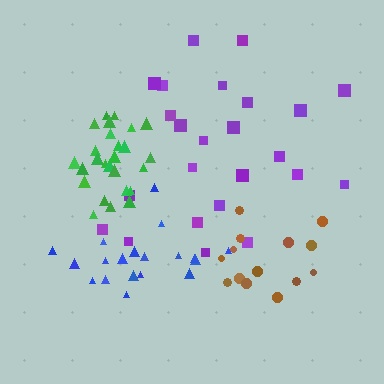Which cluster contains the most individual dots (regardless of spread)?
Green (26).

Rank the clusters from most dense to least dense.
green, blue, brown, purple.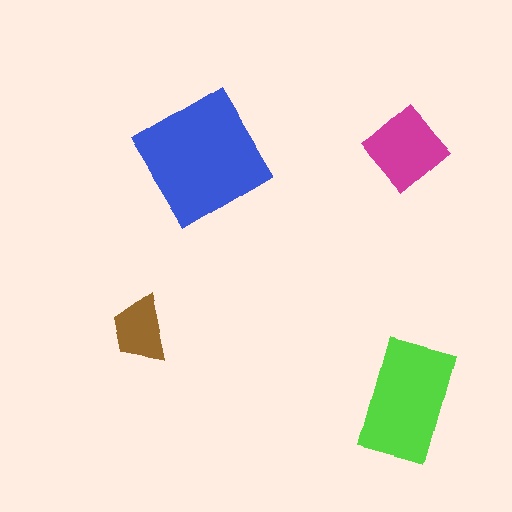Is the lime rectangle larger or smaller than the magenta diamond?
Larger.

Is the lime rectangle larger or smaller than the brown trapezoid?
Larger.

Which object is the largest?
The blue diamond.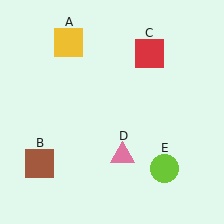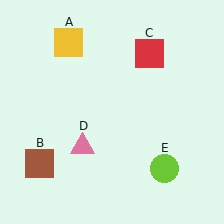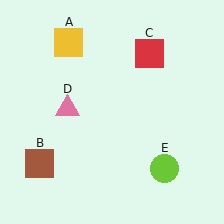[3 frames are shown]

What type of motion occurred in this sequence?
The pink triangle (object D) rotated clockwise around the center of the scene.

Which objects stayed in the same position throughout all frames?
Yellow square (object A) and brown square (object B) and red square (object C) and lime circle (object E) remained stationary.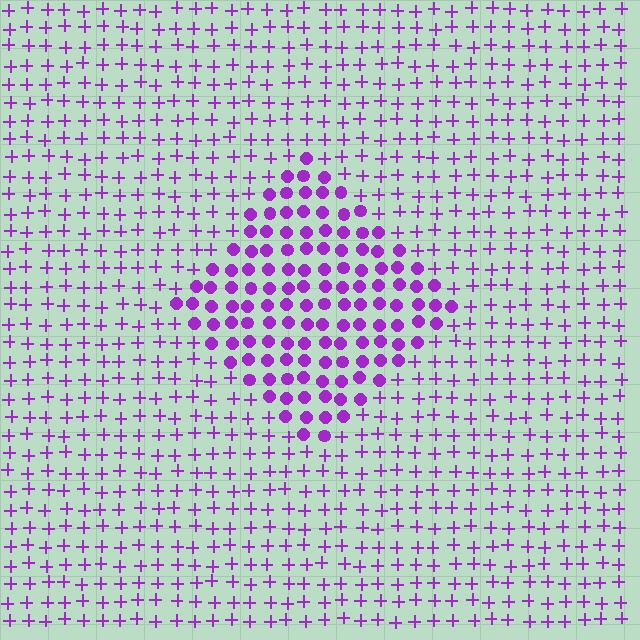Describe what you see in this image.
The image is filled with small purple elements arranged in a uniform grid. A diamond-shaped region contains circles, while the surrounding area contains plus signs. The boundary is defined purely by the change in element shape.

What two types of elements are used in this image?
The image uses circles inside the diamond region and plus signs outside it.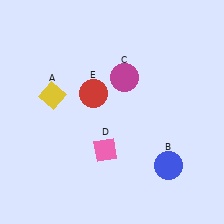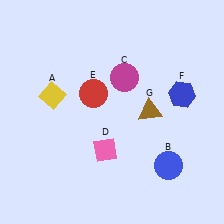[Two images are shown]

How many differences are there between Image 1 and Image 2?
There are 2 differences between the two images.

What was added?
A blue hexagon (F), a brown triangle (G) were added in Image 2.